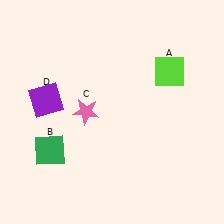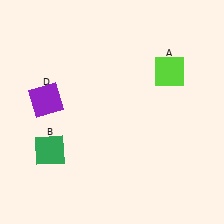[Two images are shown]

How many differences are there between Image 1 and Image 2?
There is 1 difference between the two images.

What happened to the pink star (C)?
The pink star (C) was removed in Image 2. It was in the top-left area of Image 1.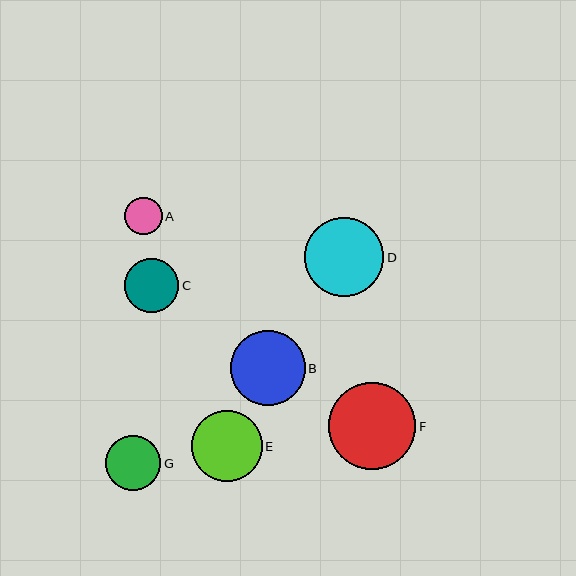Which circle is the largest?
Circle F is the largest with a size of approximately 87 pixels.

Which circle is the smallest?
Circle A is the smallest with a size of approximately 37 pixels.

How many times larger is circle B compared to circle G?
Circle B is approximately 1.4 times the size of circle G.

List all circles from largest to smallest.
From largest to smallest: F, D, B, E, G, C, A.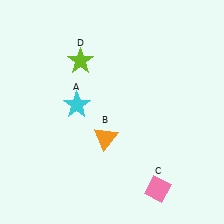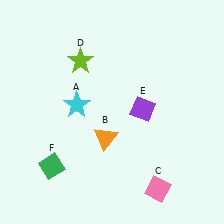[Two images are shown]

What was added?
A purple diamond (E), a green diamond (F) were added in Image 2.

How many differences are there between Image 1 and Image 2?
There are 2 differences between the two images.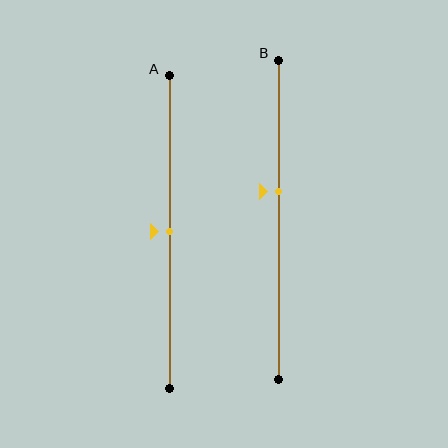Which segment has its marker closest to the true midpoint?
Segment A has its marker closest to the true midpoint.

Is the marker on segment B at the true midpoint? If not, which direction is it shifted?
No, the marker on segment B is shifted upward by about 9% of the segment length.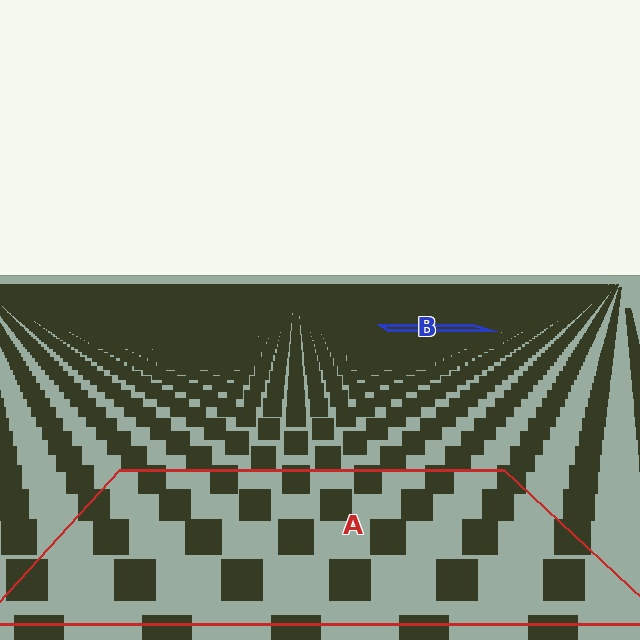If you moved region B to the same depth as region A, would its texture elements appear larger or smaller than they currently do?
They would appear larger. At a closer depth, the same texture elements are projected at a bigger on-screen size.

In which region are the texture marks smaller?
The texture marks are smaller in region B, because it is farther away.